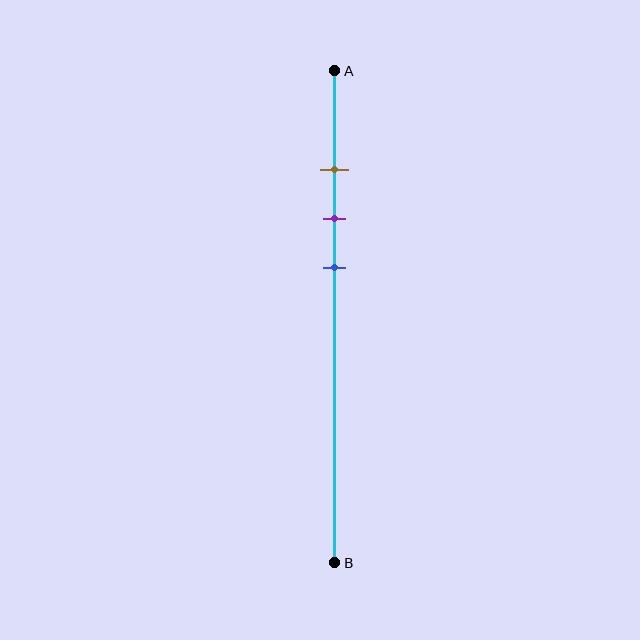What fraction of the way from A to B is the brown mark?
The brown mark is approximately 20% (0.2) of the way from A to B.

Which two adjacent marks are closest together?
The brown and purple marks are the closest adjacent pair.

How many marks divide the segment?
There are 3 marks dividing the segment.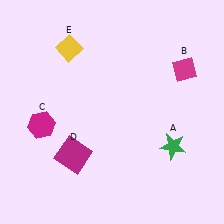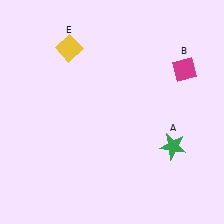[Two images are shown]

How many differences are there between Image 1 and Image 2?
There are 2 differences between the two images.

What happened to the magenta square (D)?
The magenta square (D) was removed in Image 2. It was in the bottom-left area of Image 1.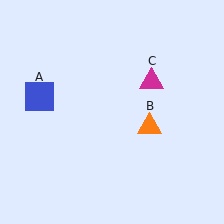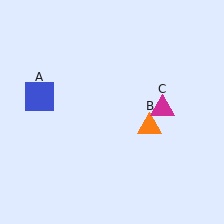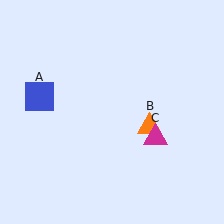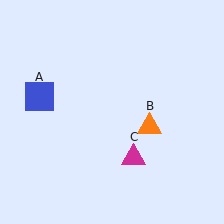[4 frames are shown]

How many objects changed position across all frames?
1 object changed position: magenta triangle (object C).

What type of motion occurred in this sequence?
The magenta triangle (object C) rotated clockwise around the center of the scene.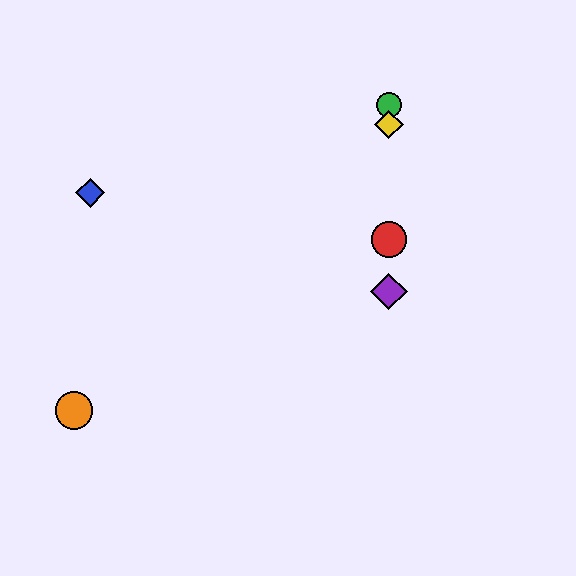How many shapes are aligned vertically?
4 shapes (the red circle, the green circle, the yellow diamond, the purple diamond) are aligned vertically.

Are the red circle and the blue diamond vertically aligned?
No, the red circle is at x≈389 and the blue diamond is at x≈90.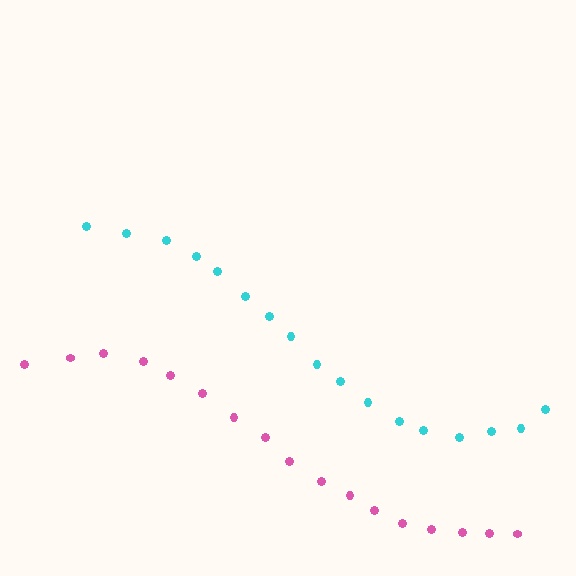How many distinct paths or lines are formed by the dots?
There are 2 distinct paths.